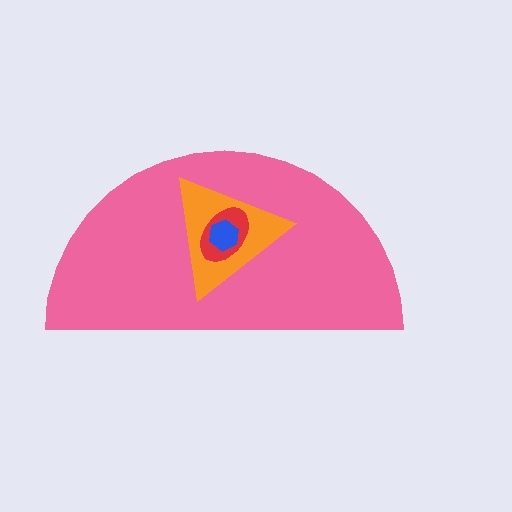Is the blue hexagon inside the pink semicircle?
Yes.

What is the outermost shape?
The pink semicircle.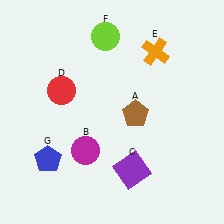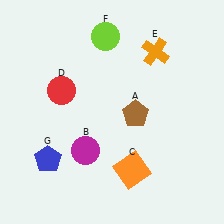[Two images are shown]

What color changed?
The square (C) changed from purple in Image 1 to orange in Image 2.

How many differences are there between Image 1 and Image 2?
There is 1 difference between the two images.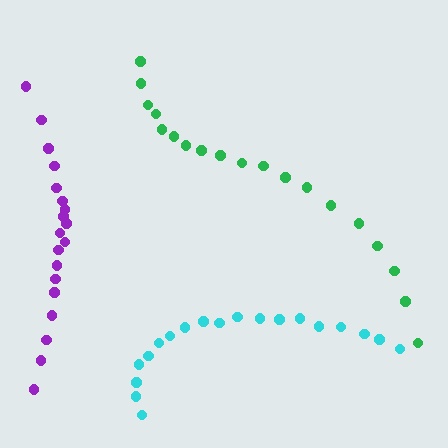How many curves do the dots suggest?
There are 3 distinct paths.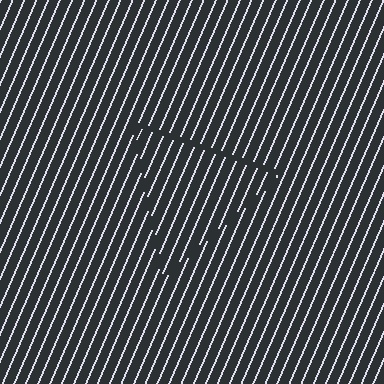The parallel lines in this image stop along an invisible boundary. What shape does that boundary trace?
An illusory triangle. The interior of the shape contains the same grating, shifted by half a period — the contour is defined by the phase discontinuity where line-ends from the inner and outer gratings abut.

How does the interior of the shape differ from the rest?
The interior of the shape contains the same grating, shifted by half a period — the contour is defined by the phase discontinuity where line-ends from the inner and outer gratings abut.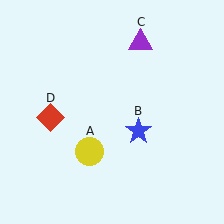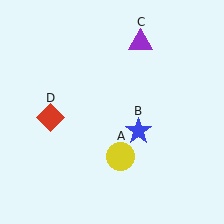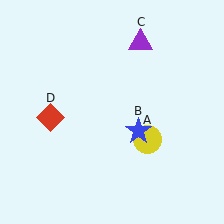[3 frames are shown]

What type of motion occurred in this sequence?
The yellow circle (object A) rotated counterclockwise around the center of the scene.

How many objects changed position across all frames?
1 object changed position: yellow circle (object A).